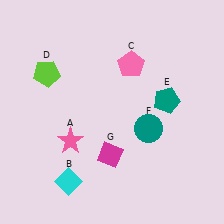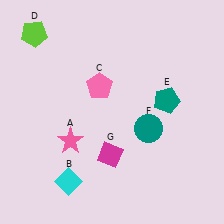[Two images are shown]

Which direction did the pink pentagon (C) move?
The pink pentagon (C) moved left.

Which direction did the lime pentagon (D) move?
The lime pentagon (D) moved up.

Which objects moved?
The objects that moved are: the pink pentagon (C), the lime pentagon (D).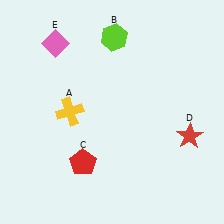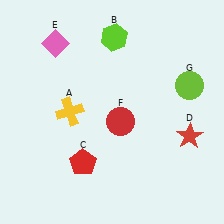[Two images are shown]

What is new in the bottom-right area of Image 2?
A red circle (F) was added in the bottom-right area of Image 2.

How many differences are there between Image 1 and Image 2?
There are 2 differences between the two images.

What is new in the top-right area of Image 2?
A lime circle (G) was added in the top-right area of Image 2.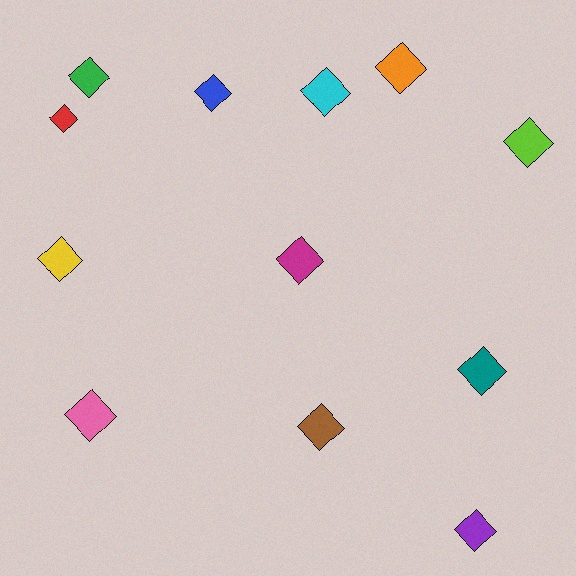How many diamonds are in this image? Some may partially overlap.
There are 12 diamonds.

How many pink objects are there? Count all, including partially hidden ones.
There is 1 pink object.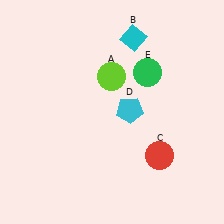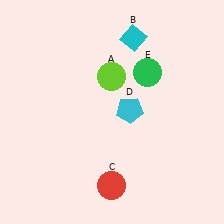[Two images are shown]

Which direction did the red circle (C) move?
The red circle (C) moved left.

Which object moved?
The red circle (C) moved left.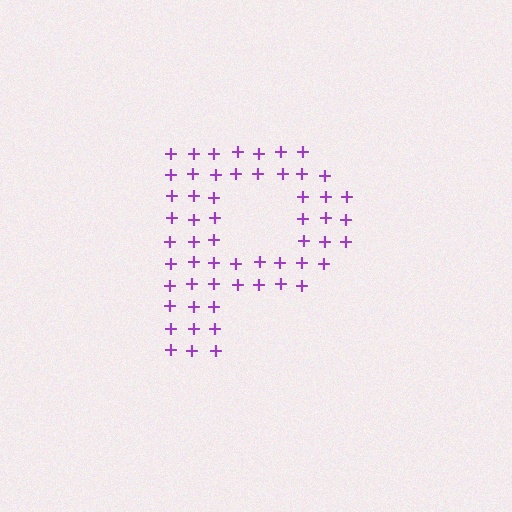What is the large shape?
The large shape is the letter P.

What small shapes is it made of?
It is made of small plus signs.